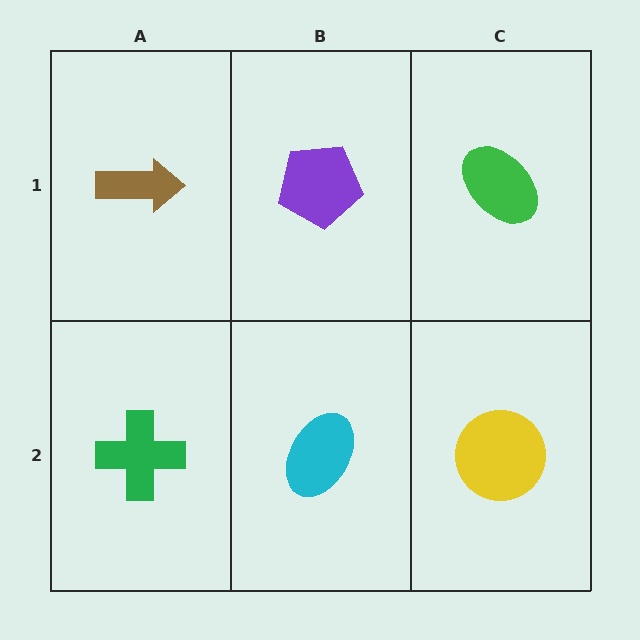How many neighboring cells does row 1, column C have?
2.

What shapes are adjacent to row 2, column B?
A purple pentagon (row 1, column B), a green cross (row 2, column A), a yellow circle (row 2, column C).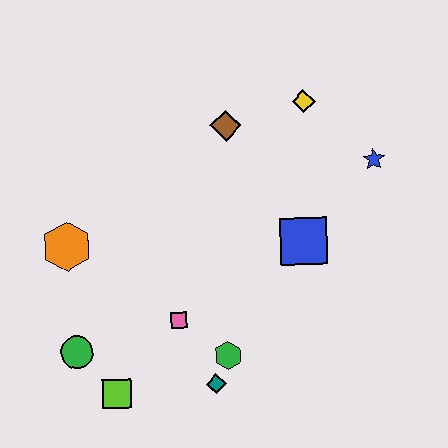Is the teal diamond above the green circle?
No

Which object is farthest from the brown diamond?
The lime square is farthest from the brown diamond.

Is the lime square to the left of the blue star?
Yes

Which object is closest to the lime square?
The green circle is closest to the lime square.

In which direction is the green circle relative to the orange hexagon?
The green circle is below the orange hexagon.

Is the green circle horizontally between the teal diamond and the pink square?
No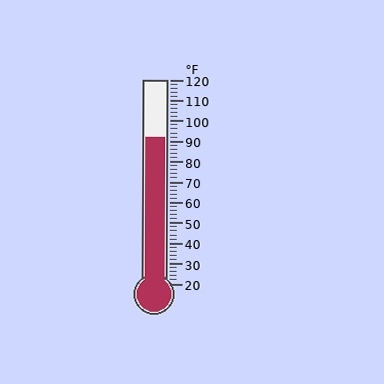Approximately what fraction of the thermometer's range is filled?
The thermometer is filled to approximately 70% of its range.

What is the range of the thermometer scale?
The thermometer scale ranges from 20°F to 120°F.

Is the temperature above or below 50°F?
The temperature is above 50°F.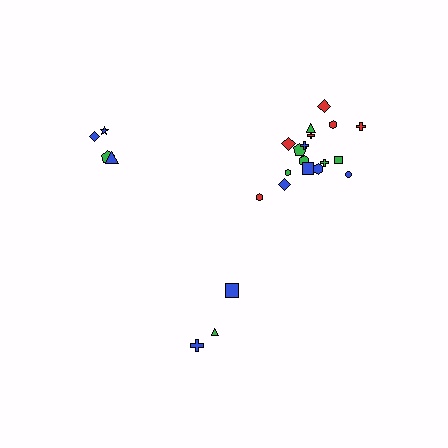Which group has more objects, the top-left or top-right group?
The top-right group.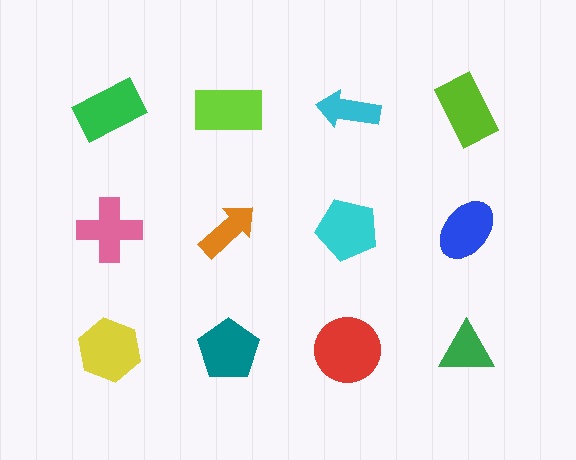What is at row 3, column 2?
A teal pentagon.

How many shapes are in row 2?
4 shapes.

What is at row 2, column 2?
An orange arrow.